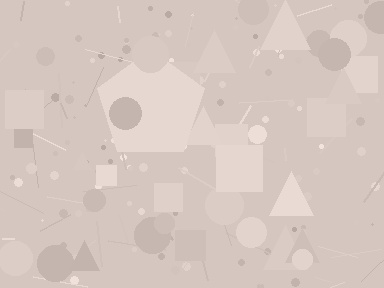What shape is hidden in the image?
A pentagon is hidden in the image.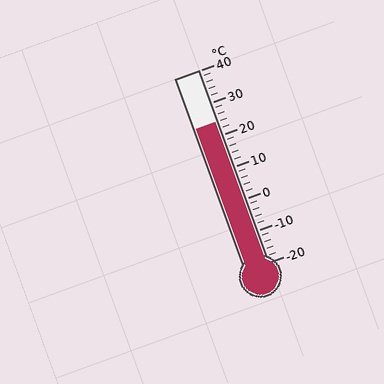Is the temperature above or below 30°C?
The temperature is below 30°C.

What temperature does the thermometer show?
The thermometer shows approximately 24°C.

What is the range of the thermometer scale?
The thermometer scale ranges from -20°C to 40°C.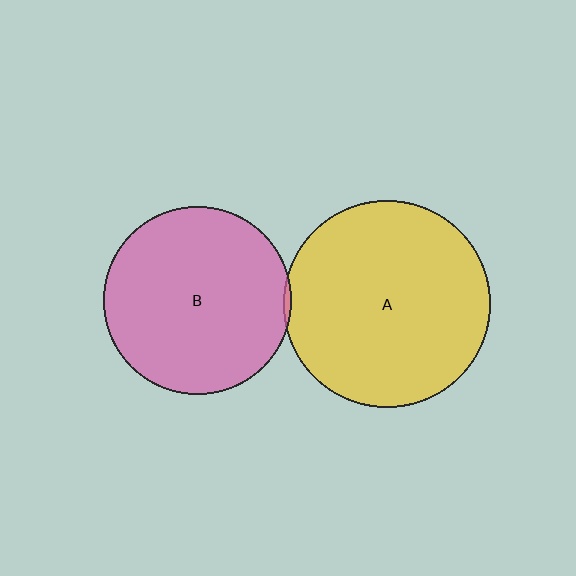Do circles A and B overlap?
Yes.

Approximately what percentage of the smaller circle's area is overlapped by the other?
Approximately 5%.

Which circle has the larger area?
Circle A (yellow).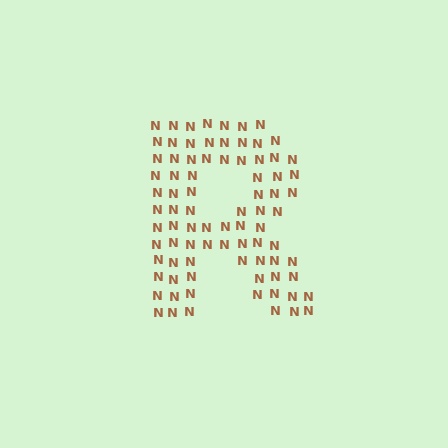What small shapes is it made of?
It is made of small letter N's.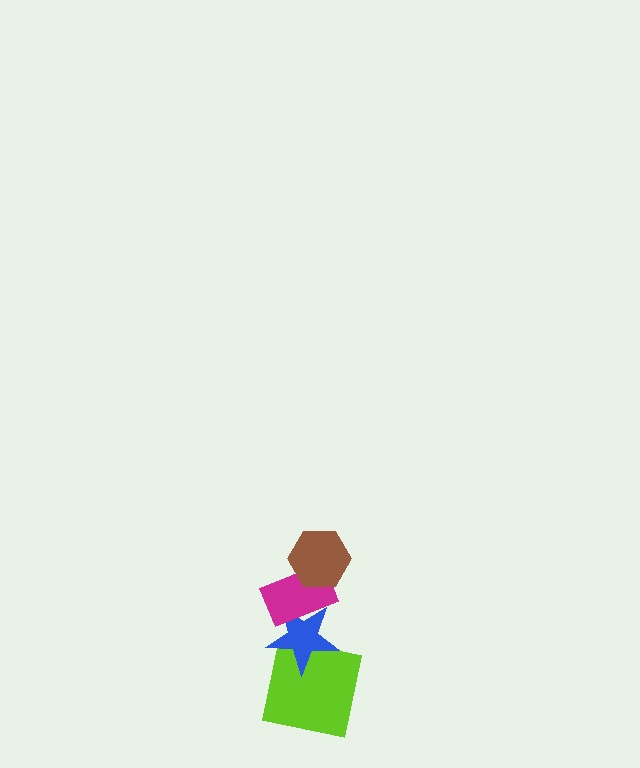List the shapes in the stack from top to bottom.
From top to bottom: the brown hexagon, the magenta rectangle, the blue star, the lime square.